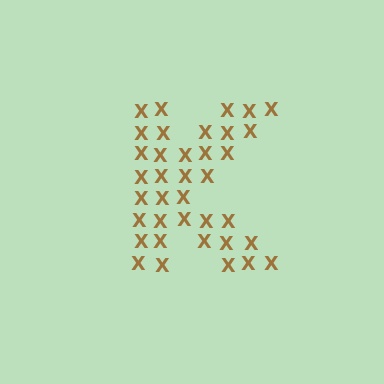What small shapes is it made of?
It is made of small letter X's.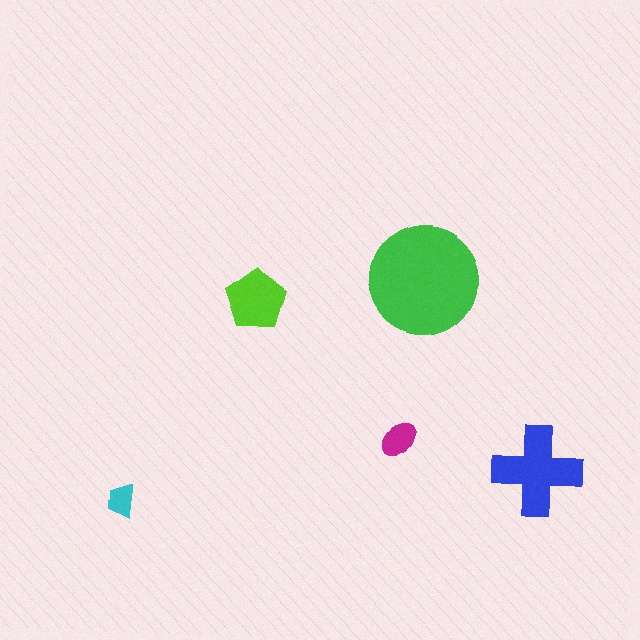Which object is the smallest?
The cyan trapezoid.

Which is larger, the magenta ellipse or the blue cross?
The blue cross.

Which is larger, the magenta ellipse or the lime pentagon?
The lime pentagon.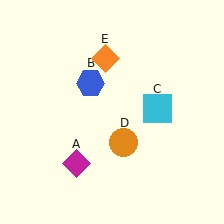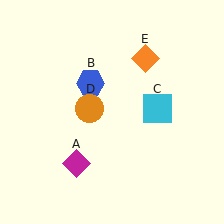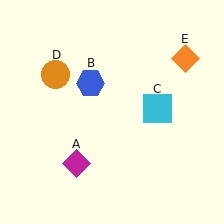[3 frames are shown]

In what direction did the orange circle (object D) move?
The orange circle (object D) moved up and to the left.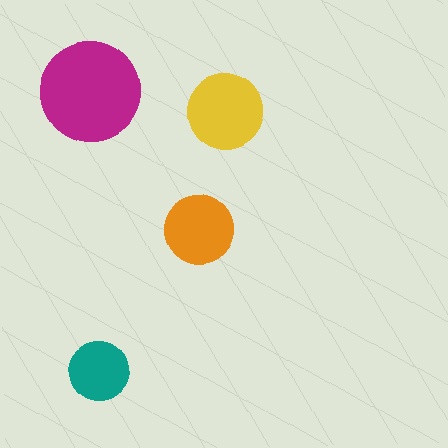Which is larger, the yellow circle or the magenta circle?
The magenta one.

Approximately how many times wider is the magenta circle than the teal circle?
About 1.5 times wider.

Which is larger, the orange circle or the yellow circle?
The yellow one.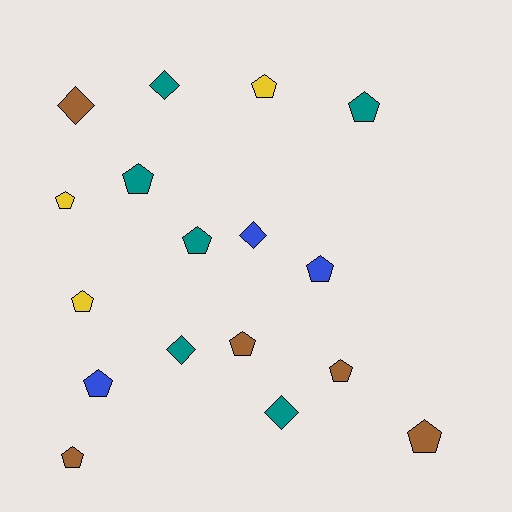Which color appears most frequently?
Teal, with 6 objects.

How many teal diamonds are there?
There are 3 teal diamonds.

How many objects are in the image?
There are 17 objects.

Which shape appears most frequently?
Pentagon, with 12 objects.